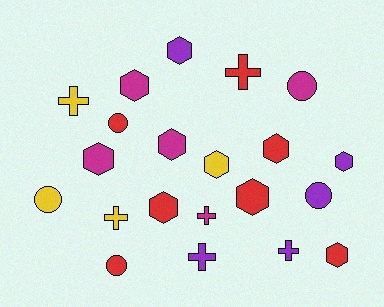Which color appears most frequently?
Red, with 7 objects.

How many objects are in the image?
There are 21 objects.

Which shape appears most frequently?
Hexagon, with 10 objects.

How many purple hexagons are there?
There are 2 purple hexagons.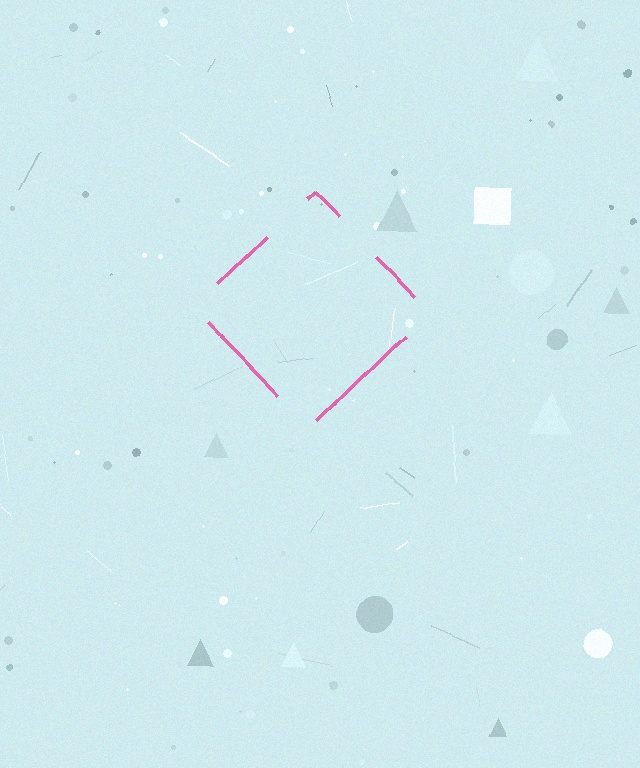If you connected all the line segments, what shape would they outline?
They would outline a diamond.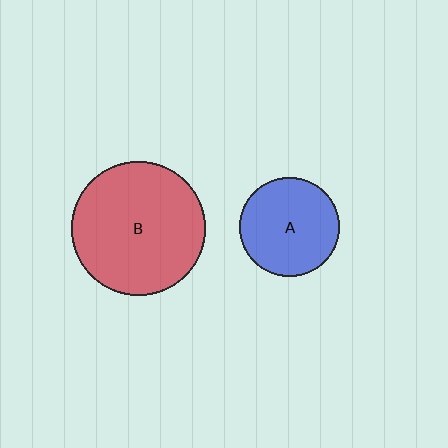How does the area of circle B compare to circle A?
Approximately 1.8 times.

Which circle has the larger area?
Circle B (red).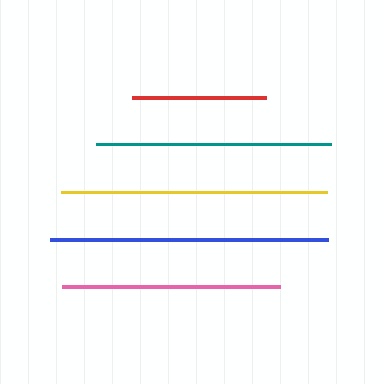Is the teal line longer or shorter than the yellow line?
The yellow line is longer than the teal line.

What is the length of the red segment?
The red segment is approximately 134 pixels long.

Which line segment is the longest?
The blue line is the longest at approximately 278 pixels.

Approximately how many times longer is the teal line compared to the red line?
The teal line is approximately 1.7 times the length of the red line.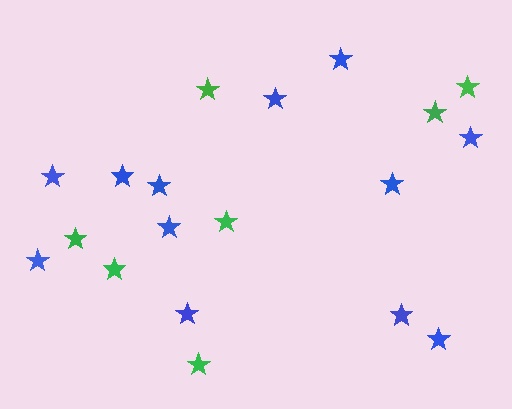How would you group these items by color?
There are 2 groups: one group of blue stars (12) and one group of green stars (7).